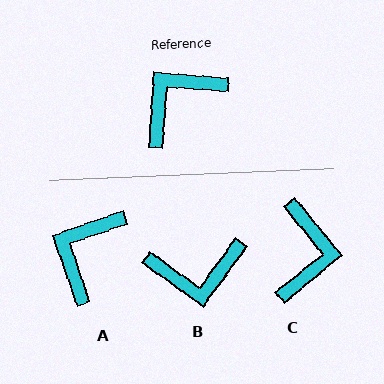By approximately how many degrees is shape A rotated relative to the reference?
Approximately 23 degrees counter-clockwise.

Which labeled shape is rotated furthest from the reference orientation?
B, about 148 degrees away.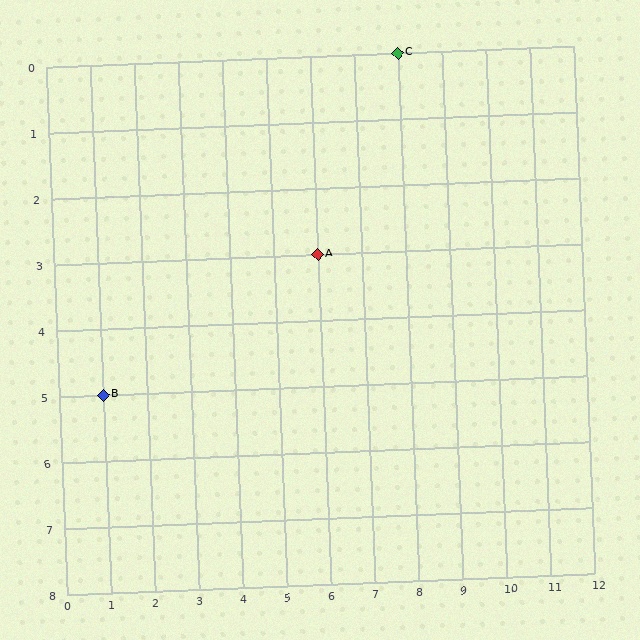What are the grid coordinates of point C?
Point C is at grid coordinates (8, 0).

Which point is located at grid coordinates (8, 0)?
Point C is at (8, 0).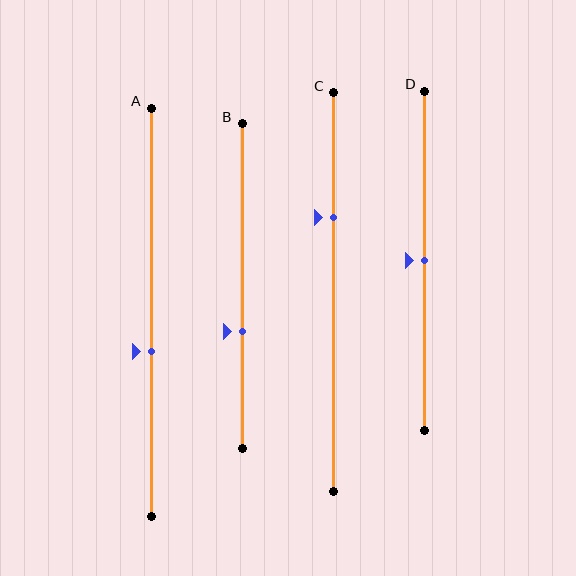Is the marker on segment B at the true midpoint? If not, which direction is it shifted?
No, the marker on segment B is shifted downward by about 14% of the segment length.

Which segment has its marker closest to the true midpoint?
Segment D has its marker closest to the true midpoint.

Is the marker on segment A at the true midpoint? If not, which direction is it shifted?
No, the marker on segment A is shifted downward by about 10% of the segment length.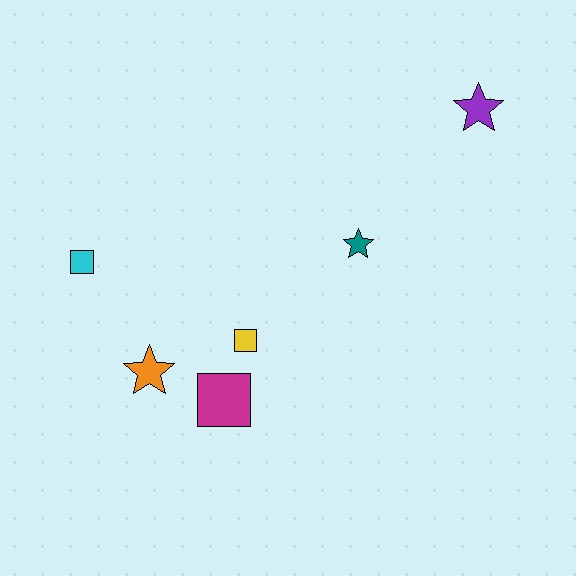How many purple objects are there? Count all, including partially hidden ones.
There is 1 purple object.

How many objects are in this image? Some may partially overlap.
There are 6 objects.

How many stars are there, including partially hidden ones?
There are 3 stars.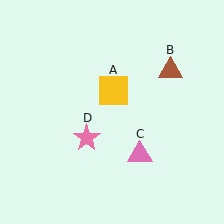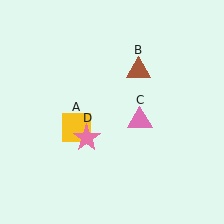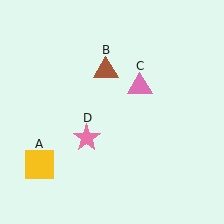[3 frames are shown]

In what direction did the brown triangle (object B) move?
The brown triangle (object B) moved left.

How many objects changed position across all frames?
3 objects changed position: yellow square (object A), brown triangle (object B), pink triangle (object C).